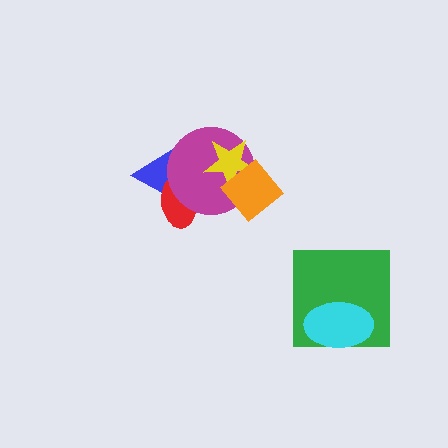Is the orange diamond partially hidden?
No, no other shape covers it.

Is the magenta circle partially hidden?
Yes, it is partially covered by another shape.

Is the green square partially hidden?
Yes, it is partially covered by another shape.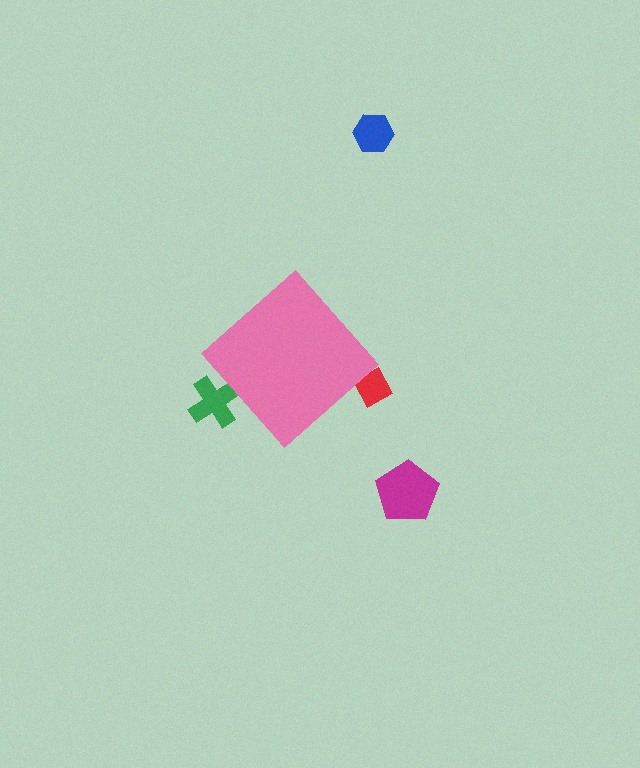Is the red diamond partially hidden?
Yes, the red diamond is partially hidden behind the pink diamond.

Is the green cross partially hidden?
Yes, the green cross is partially hidden behind the pink diamond.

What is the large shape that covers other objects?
A pink diamond.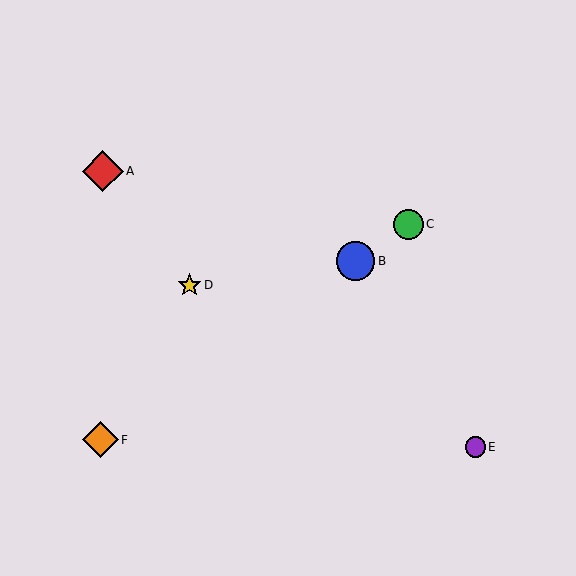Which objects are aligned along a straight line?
Objects B, C, F are aligned along a straight line.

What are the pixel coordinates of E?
Object E is at (475, 447).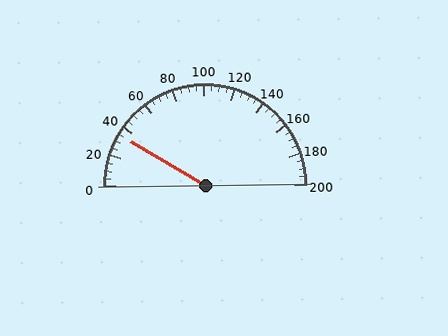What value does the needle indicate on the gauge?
The needle indicates approximately 35.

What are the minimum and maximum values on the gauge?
The gauge ranges from 0 to 200.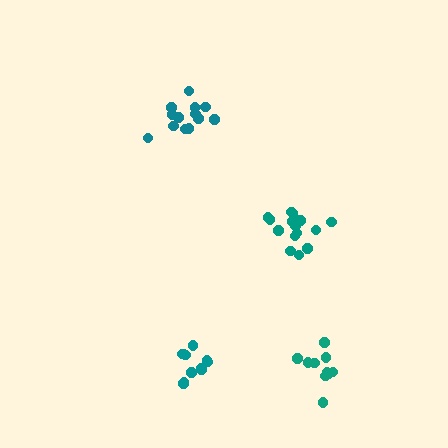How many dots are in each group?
Group 1: 16 dots, Group 2: 10 dots, Group 3: 13 dots, Group 4: 11 dots (50 total).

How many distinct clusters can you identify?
There are 4 distinct clusters.